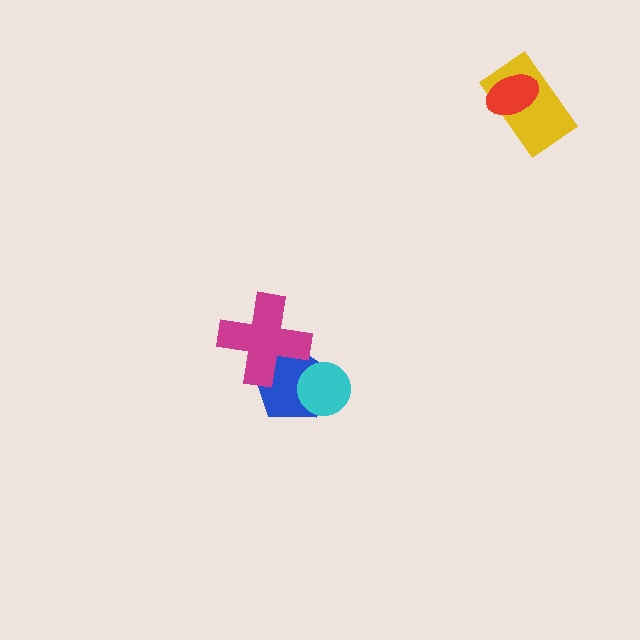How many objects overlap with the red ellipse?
1 object overlaps with the red ellipse.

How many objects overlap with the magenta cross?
1 object overlaps with the magenta cross.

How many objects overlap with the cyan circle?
1 object overlaps with the cyan circle.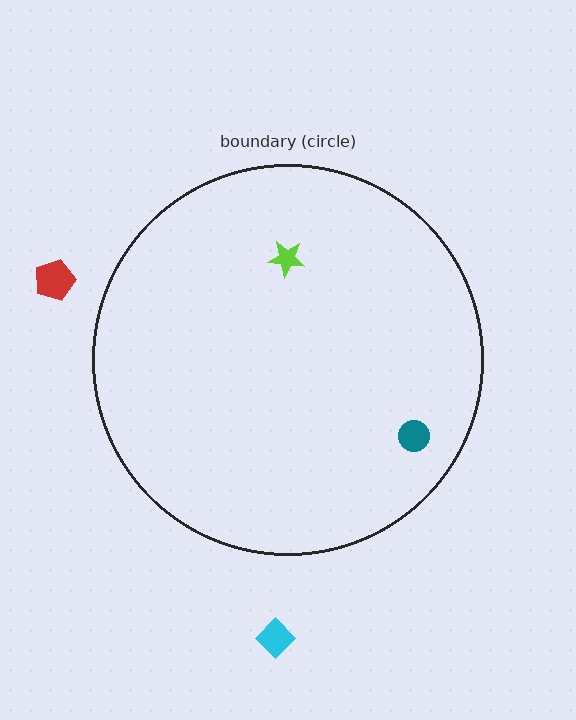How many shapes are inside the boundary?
2 inside, 2 outside.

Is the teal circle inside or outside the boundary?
Inside.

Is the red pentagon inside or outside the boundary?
Outside.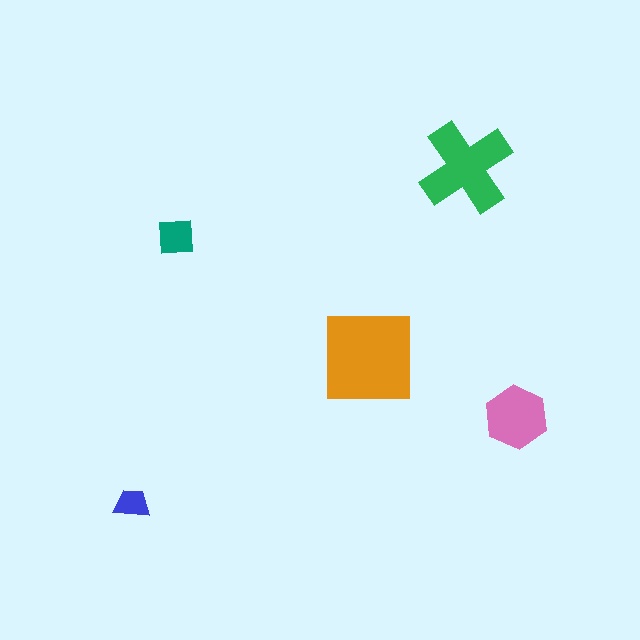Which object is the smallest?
The blue trapezoid.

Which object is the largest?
The orange square.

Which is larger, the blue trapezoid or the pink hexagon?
The pink hexagon.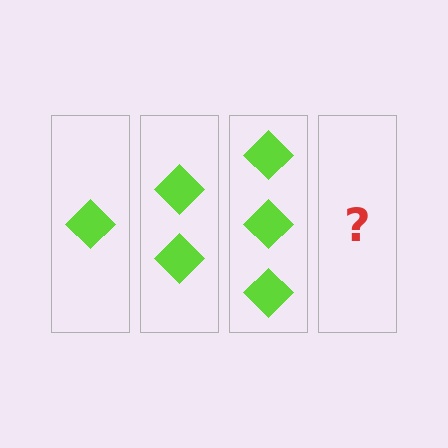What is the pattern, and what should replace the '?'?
The pattern is that each step adds one more diamond. The '?' should be 4 diamonds.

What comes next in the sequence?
The next element should be 4 diamonds.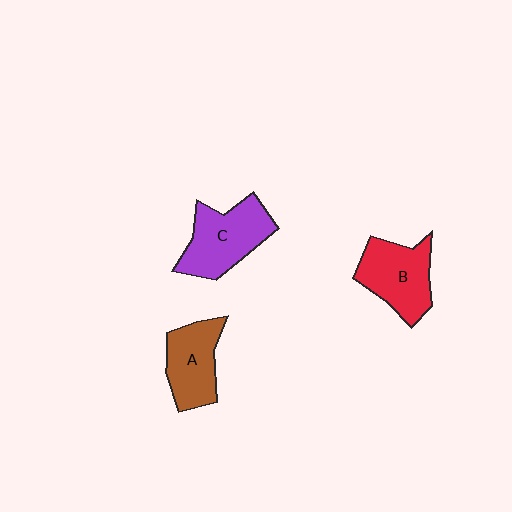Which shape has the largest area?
Shape C (purple).